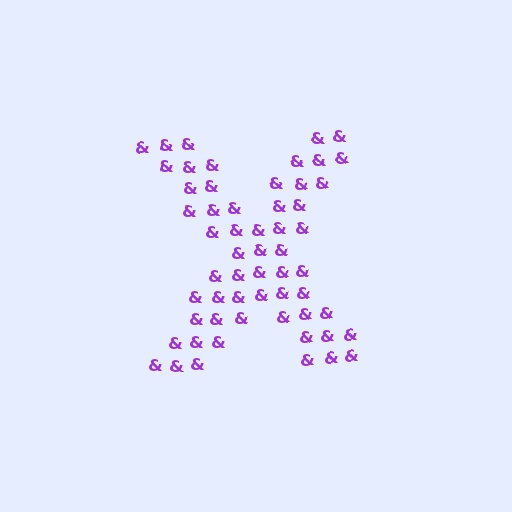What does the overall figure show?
The overall figure shows the letter X.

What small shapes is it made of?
It is made of small ampersands.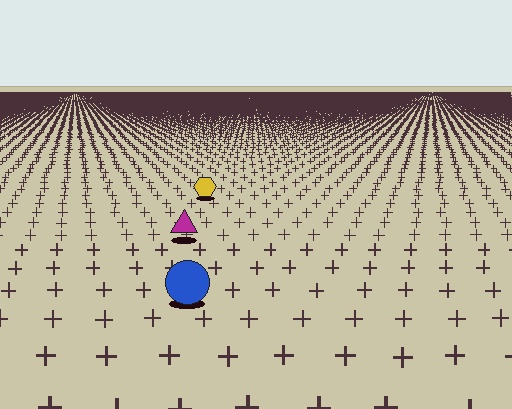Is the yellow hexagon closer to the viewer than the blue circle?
No. The blue circle is closer — you can tell from the texture gradient: the ground texture is coarser near it.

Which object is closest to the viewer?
The blue circle is closest. The texture marks near it are larger and more spread out.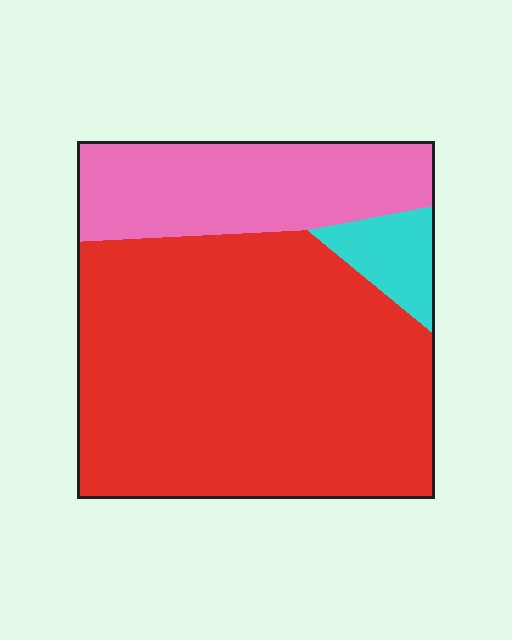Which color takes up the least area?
Cyan, at roughly 5%.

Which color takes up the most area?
Red, at roughly 70%.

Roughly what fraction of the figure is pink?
Pink takes up between a sixth and a third of the figure.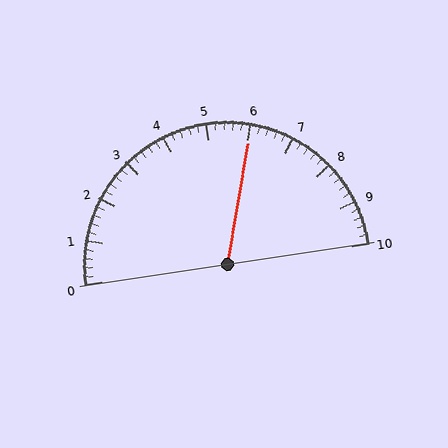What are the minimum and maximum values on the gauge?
The gauge ranges from 0 to 10.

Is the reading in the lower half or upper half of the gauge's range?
The reading is in the upper half of the range (0 to 10).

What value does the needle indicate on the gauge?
The needle indicates approximately 6.0.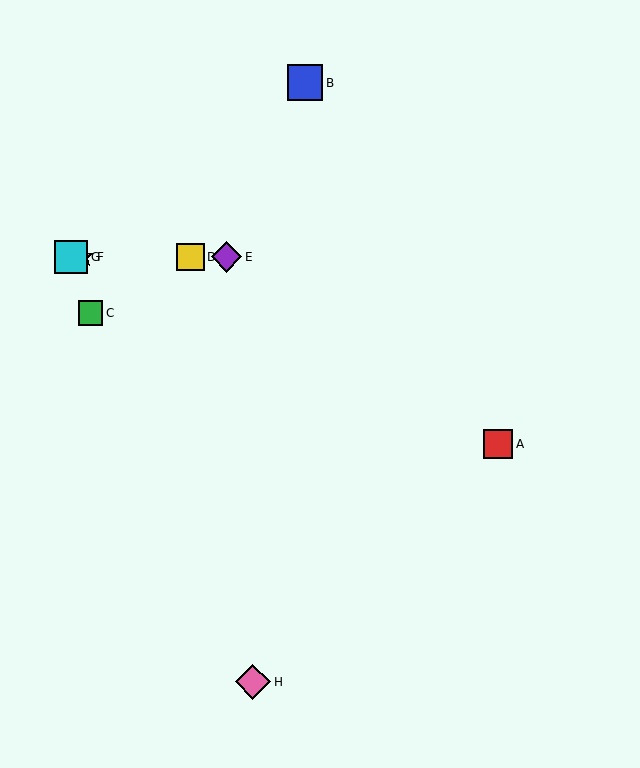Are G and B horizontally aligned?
No, G is at y≈257 and B is at y≈83.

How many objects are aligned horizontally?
4 objects (D, E, F, G) are aligned horizontally.